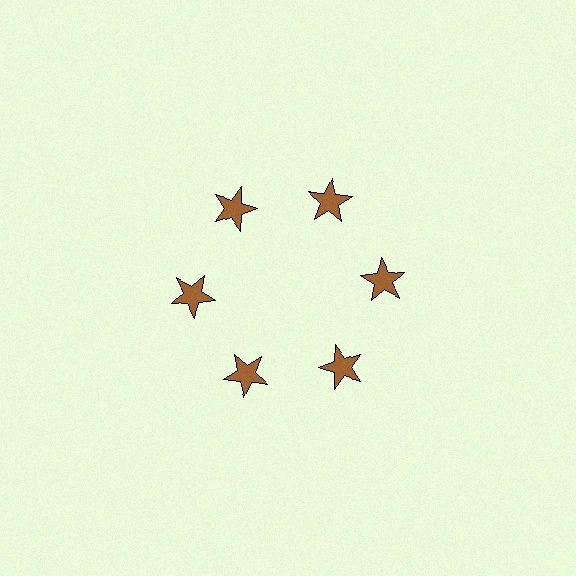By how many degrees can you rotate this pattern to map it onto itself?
The pattern maps onto itself every 60 degrees of rotation.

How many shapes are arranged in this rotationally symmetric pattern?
There are 6 shapes, arranged in 6 groups of 1.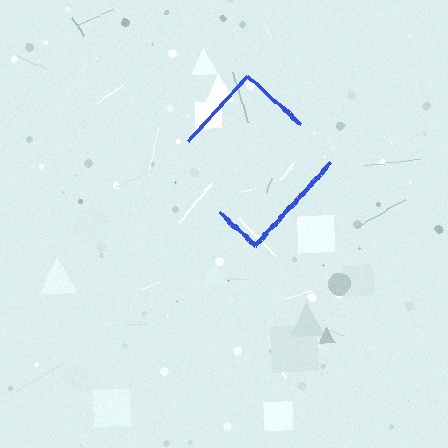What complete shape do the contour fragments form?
The contour fragments form a diamond.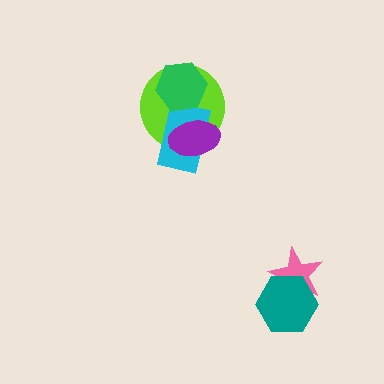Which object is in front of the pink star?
The teal hexagon is in front of the pink star.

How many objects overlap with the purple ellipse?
2 objects overlap with the purple ellipse.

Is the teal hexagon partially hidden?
No, no other shape covers it.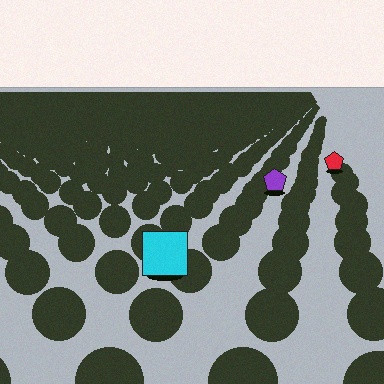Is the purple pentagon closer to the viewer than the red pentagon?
Yes. The purple pentagon is closer — you can tell from the texture gradient: the ground texture is coarser near it.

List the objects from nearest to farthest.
From nearest to farthest: the cyan square, the purple pentagon, the red pentagon.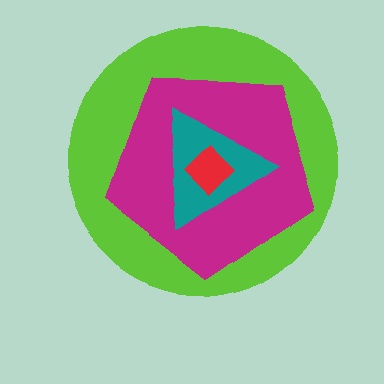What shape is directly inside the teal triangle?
The red diamond.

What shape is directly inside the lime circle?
The magenta pentagon.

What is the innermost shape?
The red diamond.